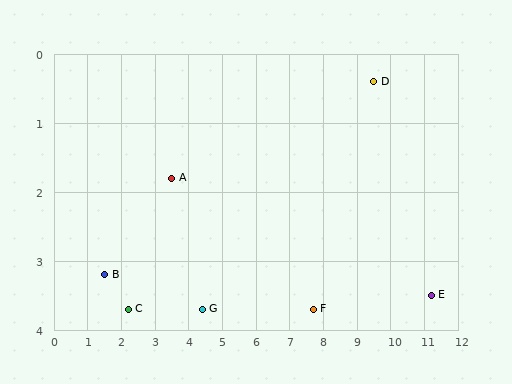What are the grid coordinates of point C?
Point C is at approximately (2.2, 3.7).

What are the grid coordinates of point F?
Point F is at approximately (7.7, 3.7).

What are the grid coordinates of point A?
Point A is at approximately (3.5, 1.8).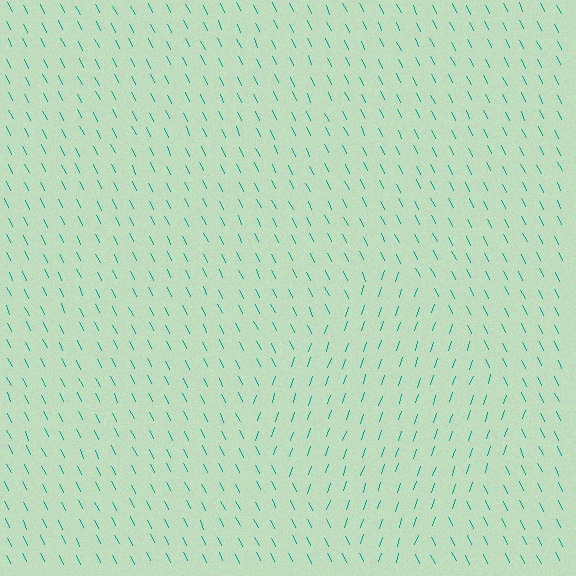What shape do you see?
I see a diamond.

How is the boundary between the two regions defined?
The boundary is defined purely by a change in line orientation (approximately 45 degrees difference). All lines are the same color and thickness.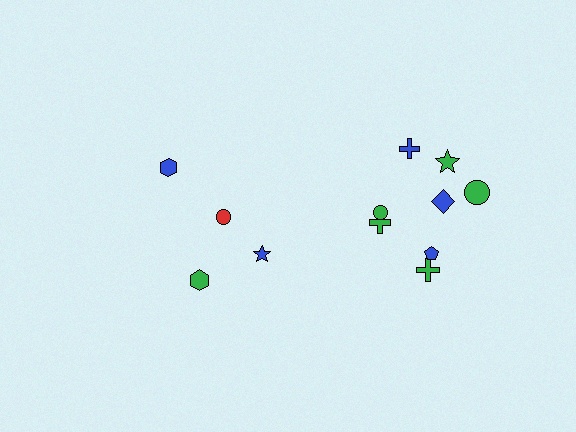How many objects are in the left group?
There are 4 objects.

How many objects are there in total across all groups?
There are 12 objects.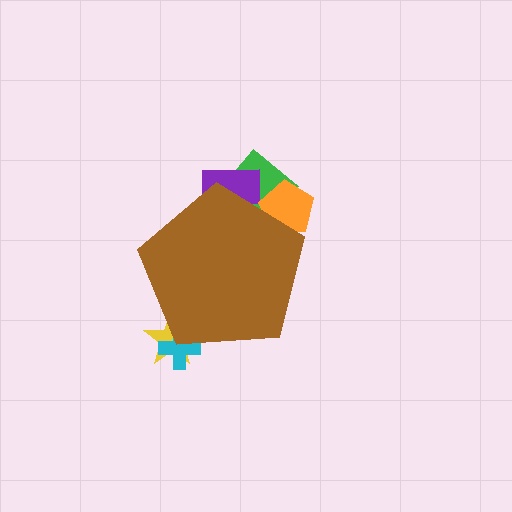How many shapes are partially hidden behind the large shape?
5 shapes are partially hidden.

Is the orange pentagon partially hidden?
Yes, the orange pentagon is partially hidden behind the brown pentagon.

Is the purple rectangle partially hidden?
Yes, the purple rectangle is partially hidden behind the brown pentagon.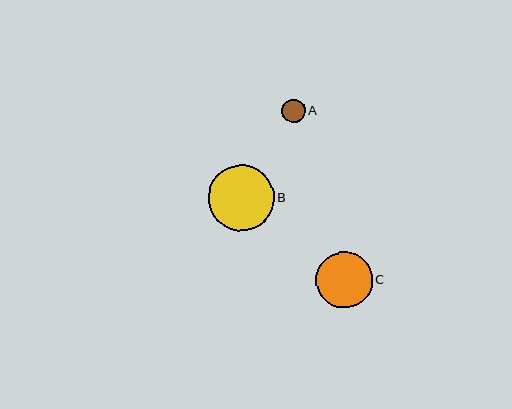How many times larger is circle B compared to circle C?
Circle B is approximately 1.2 times the size of circle C.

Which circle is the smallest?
Circle A is the smallest with a size of approximately 24 pixels.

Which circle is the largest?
Circle B is the largest with a size of approximately 66 pixels.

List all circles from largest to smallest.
From largest to smallest: B, C, A.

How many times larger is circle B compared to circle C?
Circle B is approximately 1.2 times the size of circle C.